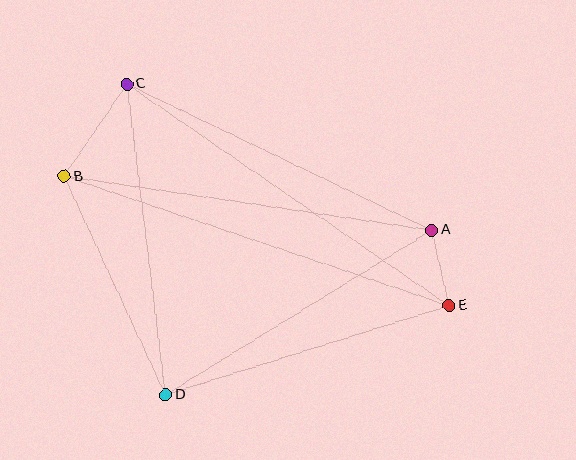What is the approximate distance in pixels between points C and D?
The distance between C and D is approximately 313 pixels.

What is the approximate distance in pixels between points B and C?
The distance between B and C is approximately 111 pixels.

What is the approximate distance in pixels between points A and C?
The distance between A and C is approximately 338 pixels.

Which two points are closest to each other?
Points A and E are closest to each other.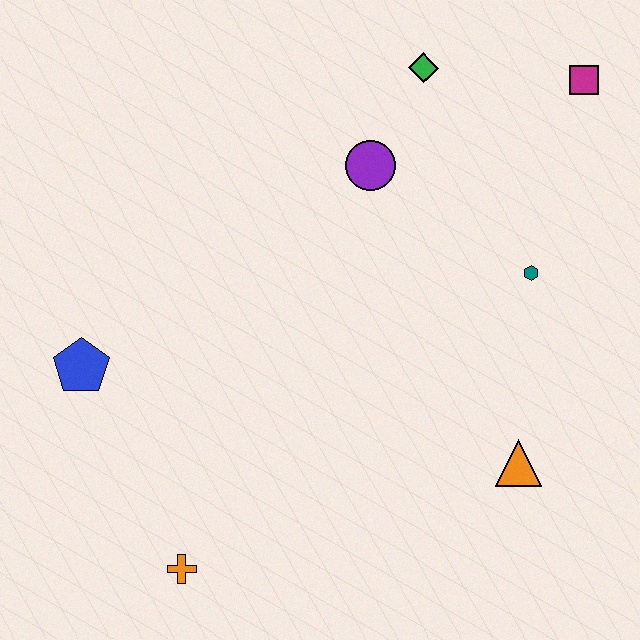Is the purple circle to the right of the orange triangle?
No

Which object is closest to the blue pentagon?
The orange cross is closest to the blue pentagon.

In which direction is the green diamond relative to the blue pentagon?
The green diamond is to the right of the blue pentagon.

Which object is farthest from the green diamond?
The orange cross is farthest from the green diamond.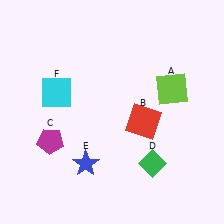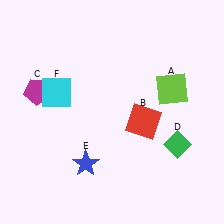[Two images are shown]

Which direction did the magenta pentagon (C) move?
The magenta pentagon (C) moved up.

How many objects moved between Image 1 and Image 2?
2 objects moved between the two images.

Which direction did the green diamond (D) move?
The green diamond (D) moved right.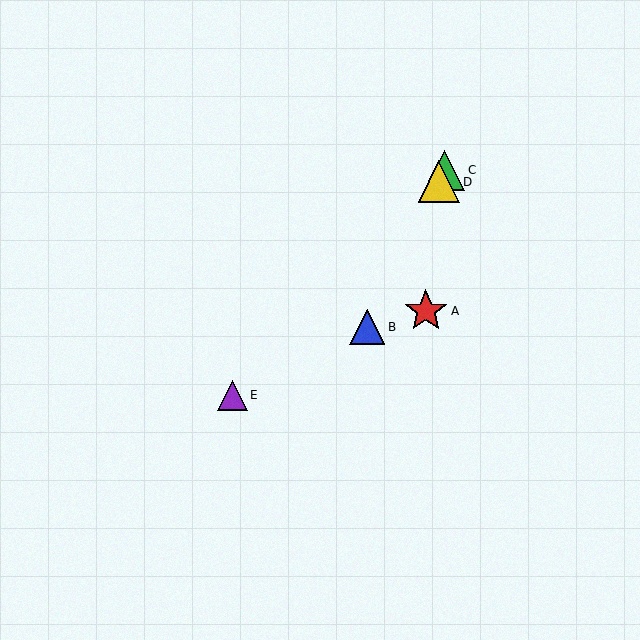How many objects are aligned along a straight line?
3 objects (B, C, D) are aligned along a straight line.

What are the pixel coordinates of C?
Object C is at (444, 170).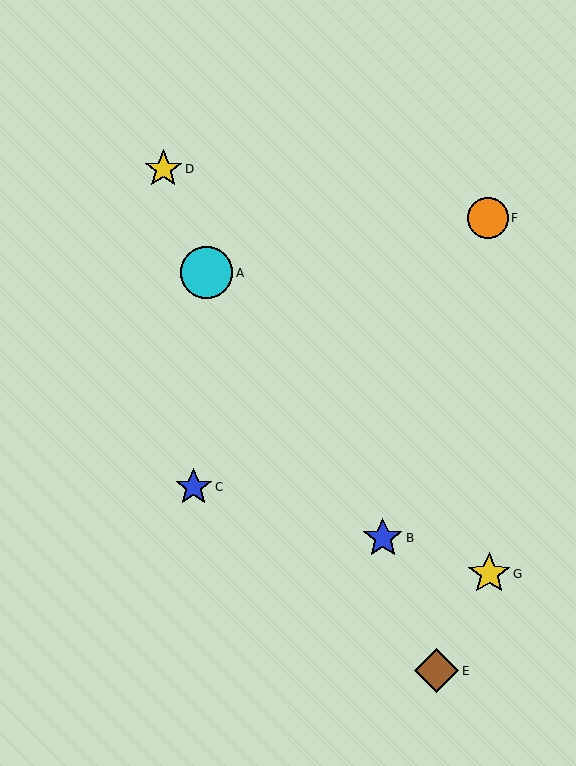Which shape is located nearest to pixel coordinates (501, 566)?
The yellow star (labeled G) at (489, 574) is nearest to that location.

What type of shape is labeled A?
Shape A is a cyan circle.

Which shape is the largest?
The cyan circle (labeled A) is the largest.